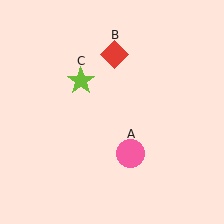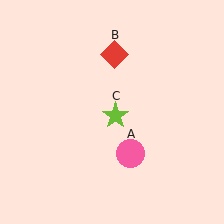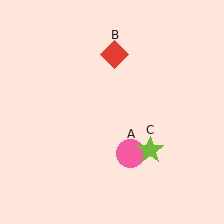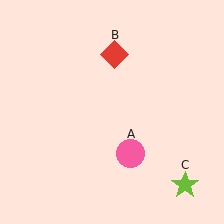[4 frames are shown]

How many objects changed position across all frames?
1 object changed position: lime star (object C).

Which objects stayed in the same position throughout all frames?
Pink circle (object A) and red diamond (object B) remained stationary.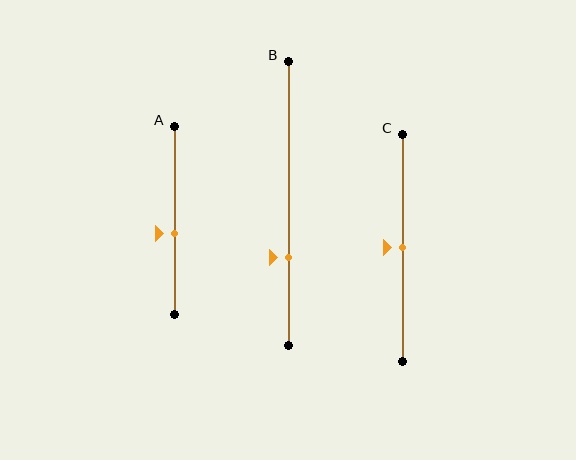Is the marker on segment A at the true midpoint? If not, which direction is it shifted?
No, the marker on segment A is shifted downward by about 7% of the segment length.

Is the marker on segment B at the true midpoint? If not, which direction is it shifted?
No, the marker on segment B is shifted downward by about 19% of the segment length.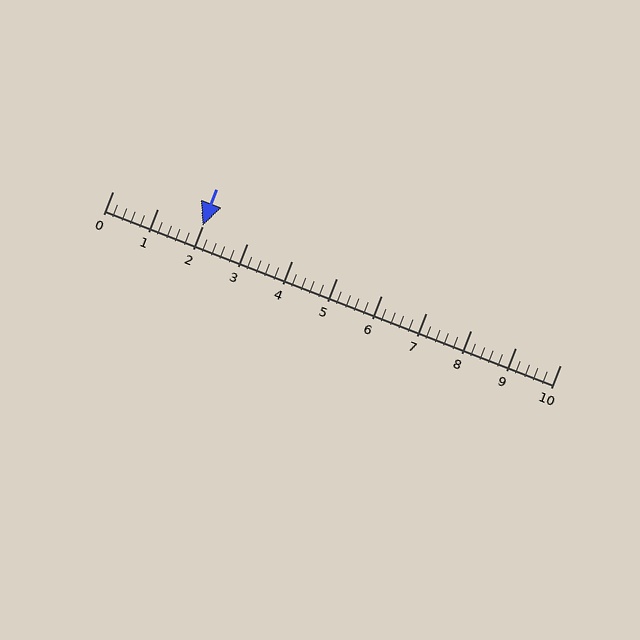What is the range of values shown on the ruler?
The ruler shows values from 0 to 10.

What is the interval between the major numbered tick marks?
The major tick marks are spaced 1 units apart.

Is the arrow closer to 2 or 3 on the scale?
The arrow is closer to 2.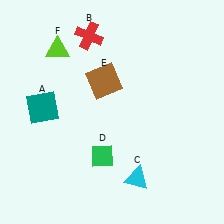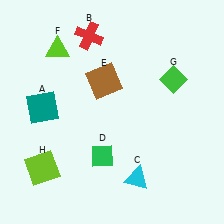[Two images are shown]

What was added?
A green diamond (G), a lime square (H) were added in Image 2.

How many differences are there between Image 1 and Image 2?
There are 2 differences between the two images.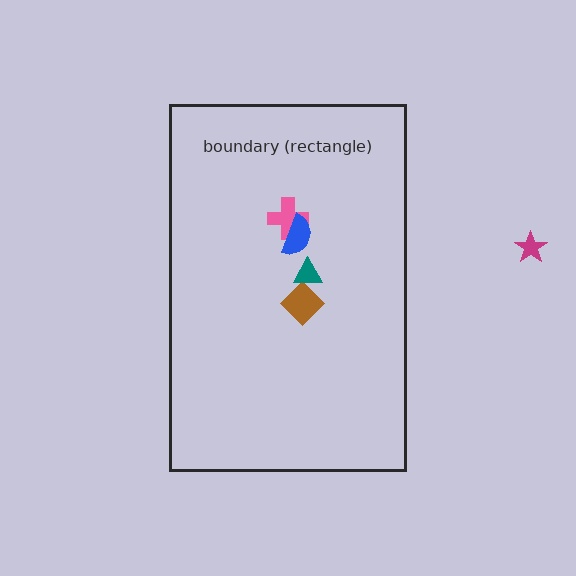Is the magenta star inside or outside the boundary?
Outside.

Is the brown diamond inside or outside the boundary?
Inside.